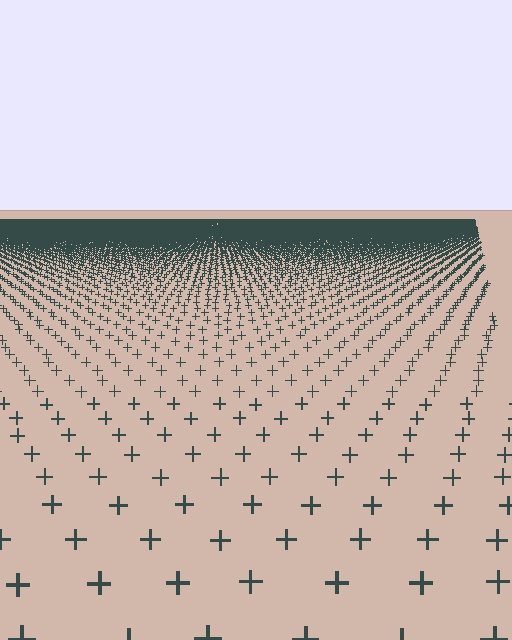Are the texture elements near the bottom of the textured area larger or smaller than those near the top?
Larger. Near the bottom, elements are closer to the viewer and appear at a bigger on-screen size.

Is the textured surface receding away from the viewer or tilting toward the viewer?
The surface is receding away from the viewer. Texture elements get smaller and denser toward the top.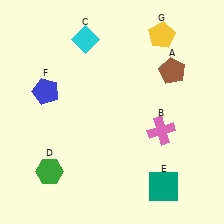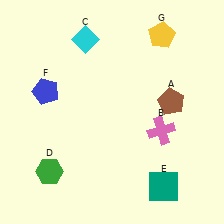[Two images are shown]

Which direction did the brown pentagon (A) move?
The brown pentagon (A) moved down.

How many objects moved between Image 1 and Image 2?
1 object moved between the two images.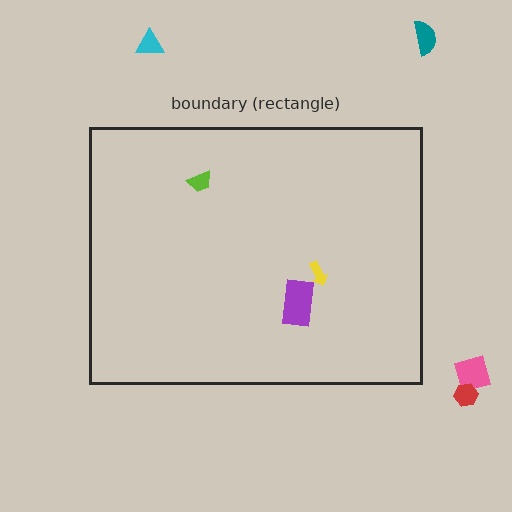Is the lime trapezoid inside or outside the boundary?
Inside.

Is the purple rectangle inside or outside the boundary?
Inside.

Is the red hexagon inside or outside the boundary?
Outside.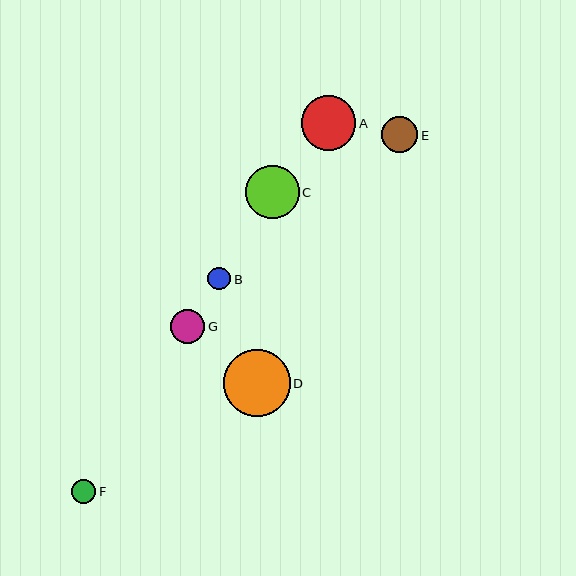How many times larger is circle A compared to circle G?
Circle A is approximately 1.6 times the size of circle G.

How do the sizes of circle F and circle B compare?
Circle F and circle B are approximately the same size.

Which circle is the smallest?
Circle B is the smallest with a size of approximately 23 pixels.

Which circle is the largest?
Circle D is the largest with a size of approximately 67 pixels.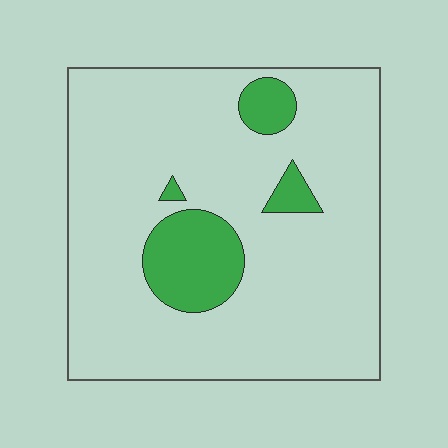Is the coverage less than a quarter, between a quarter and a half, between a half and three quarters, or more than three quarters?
Less than a quarter.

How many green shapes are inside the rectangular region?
4.